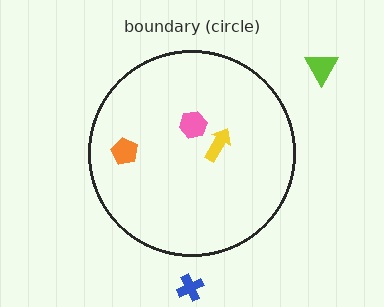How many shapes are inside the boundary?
3 inside, 2 outside.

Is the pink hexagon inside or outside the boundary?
Inside.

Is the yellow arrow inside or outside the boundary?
Inside.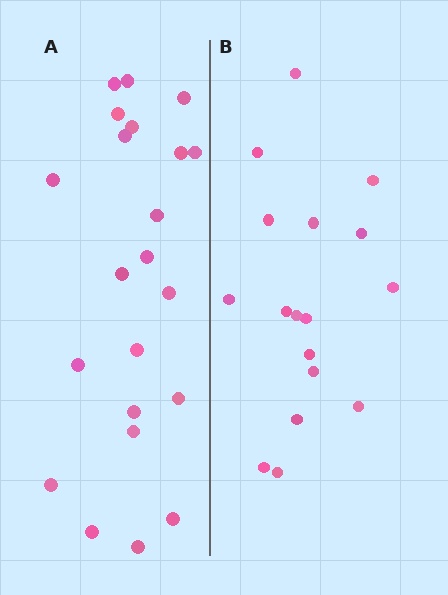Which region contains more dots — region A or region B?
Region A (the left region) has more dots.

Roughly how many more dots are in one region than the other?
Region A has about 5 more dots than region B.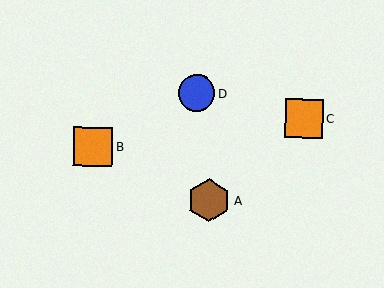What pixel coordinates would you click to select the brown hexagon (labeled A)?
Click at (209, 200) to select the brown hexagon A.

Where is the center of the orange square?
The center of the orange square is at (93, 147).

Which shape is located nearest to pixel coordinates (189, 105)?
The blue circle (labeled D) at (196, 93) is nearest to that location.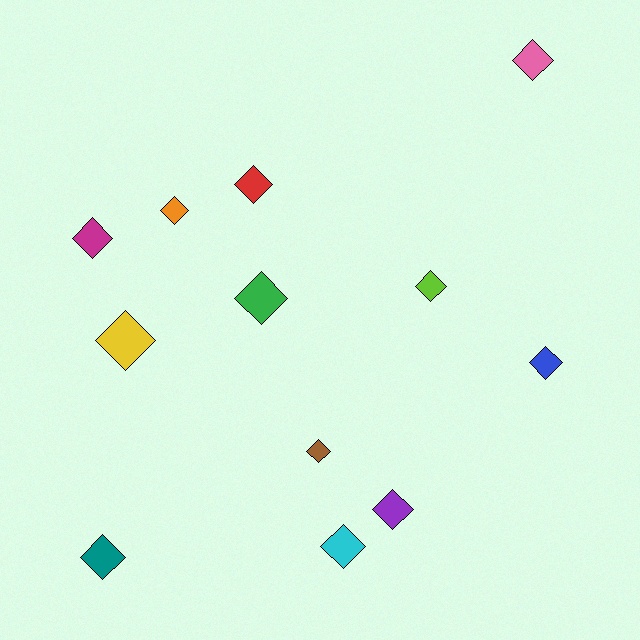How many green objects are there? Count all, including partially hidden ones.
There is 1 green object.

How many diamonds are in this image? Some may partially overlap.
There are 12 diamonds.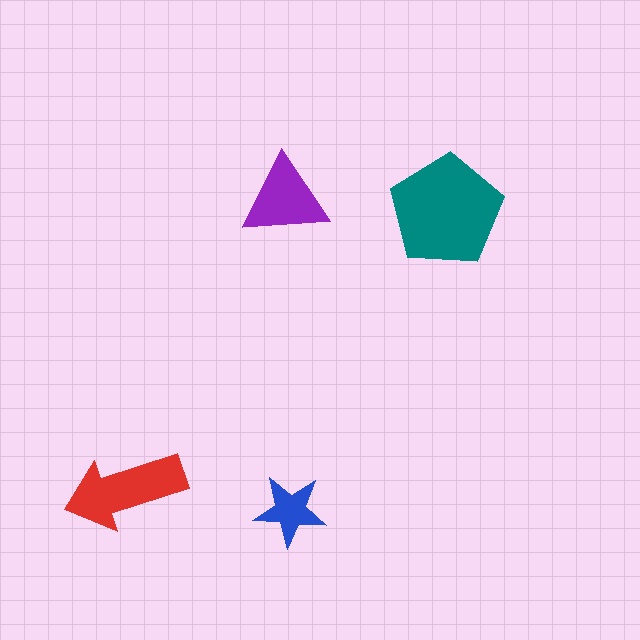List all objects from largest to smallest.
The teal pentagon, the red arrow, the purple triangle, the blue star.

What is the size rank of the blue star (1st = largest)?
4th.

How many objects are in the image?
There are 4 objects in the image.